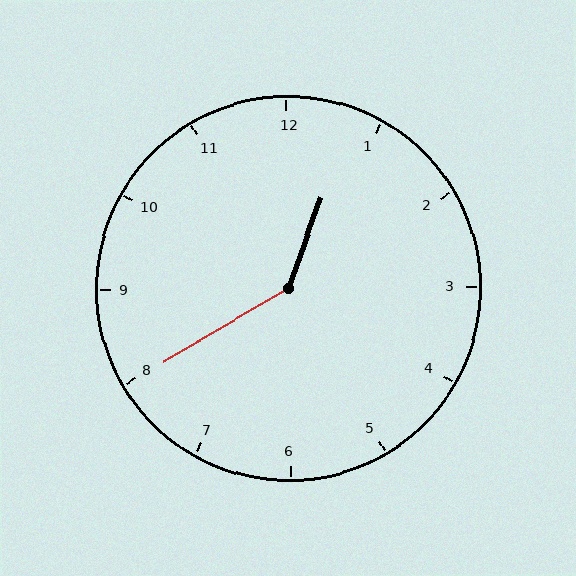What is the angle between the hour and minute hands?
Approximately 140 degrees.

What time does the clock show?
12:40.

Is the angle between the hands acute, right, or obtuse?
It is obtuse.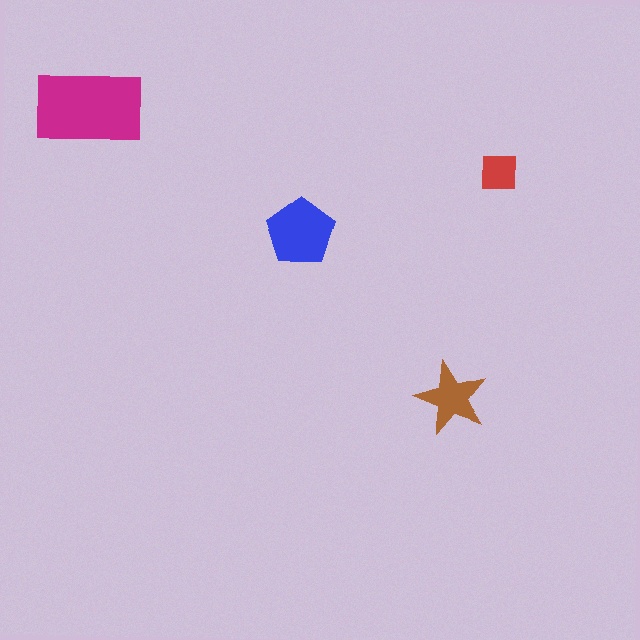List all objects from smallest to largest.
The red square, the brown star, the blue pentagon, the magenta rectangle.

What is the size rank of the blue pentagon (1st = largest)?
2nd.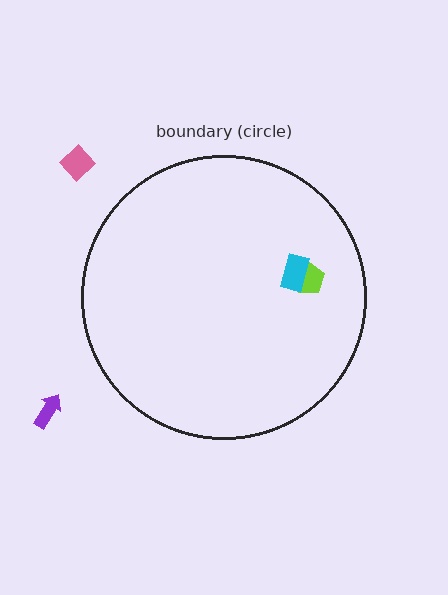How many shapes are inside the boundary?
2 inside, 2 outside.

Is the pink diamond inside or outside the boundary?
Outside.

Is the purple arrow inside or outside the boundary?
Outside.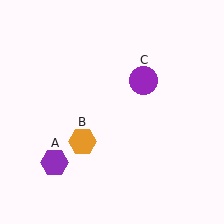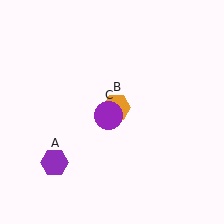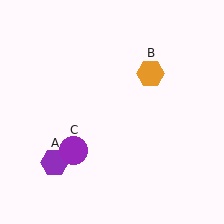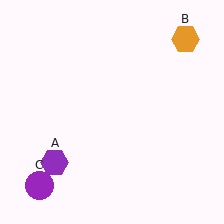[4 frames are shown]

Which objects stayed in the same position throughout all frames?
Purple hexagon (object A) remained stationary.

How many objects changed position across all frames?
2 objects changed position: orange hexagon (object B), purple circle (object C).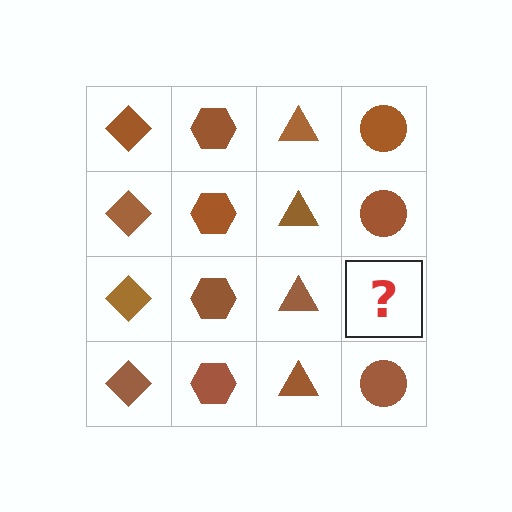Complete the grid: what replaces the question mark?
The question mark should be replaced with a brown circle.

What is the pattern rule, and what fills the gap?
The rule is that each column has a consistent shape. The gap should be filled with a brown circle.